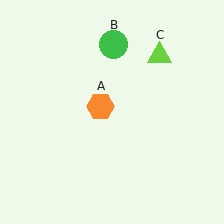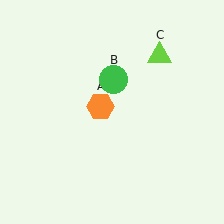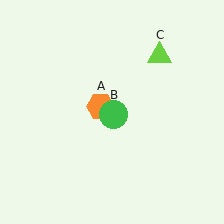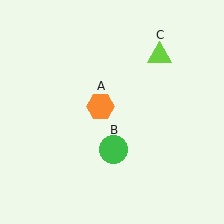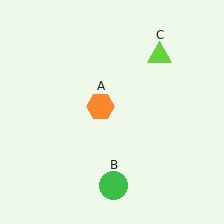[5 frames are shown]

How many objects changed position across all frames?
1 object changed position: green circle (object B).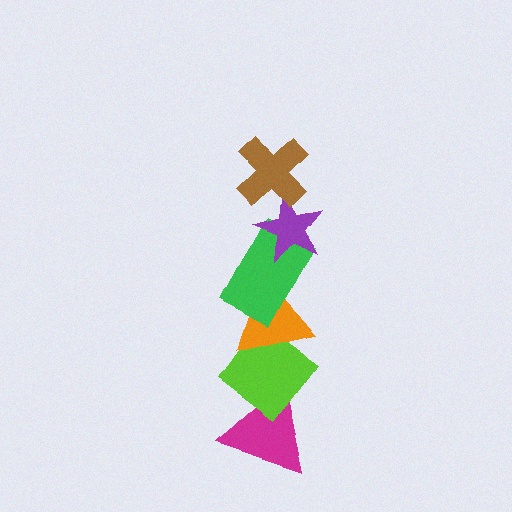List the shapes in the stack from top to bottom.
From top to bottom: the brown cross, the purple star, the green rectangle, the orange triangle, the lime diamond, the magenta triangle.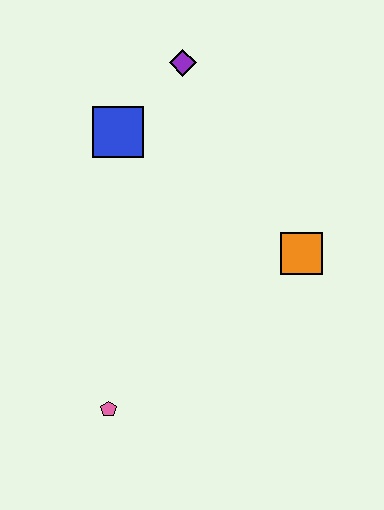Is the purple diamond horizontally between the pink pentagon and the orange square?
Yes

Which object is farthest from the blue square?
The pink pentagon is farthest from the blue square.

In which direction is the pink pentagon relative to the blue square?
The pink pentagon is below the blue square.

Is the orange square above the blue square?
No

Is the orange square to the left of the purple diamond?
No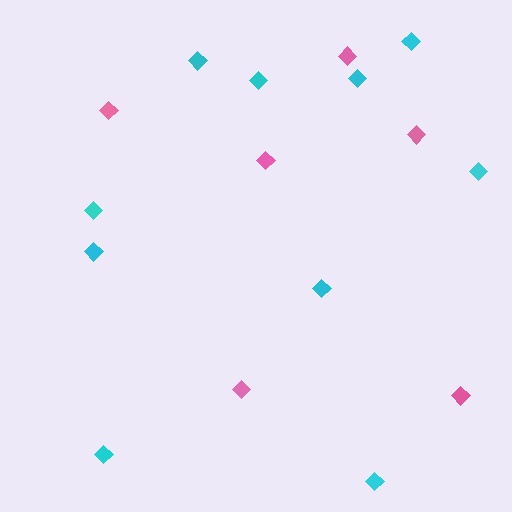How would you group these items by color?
There are 2 groups: one group of pink diamonds (6) and one group of cyan diamonds (10).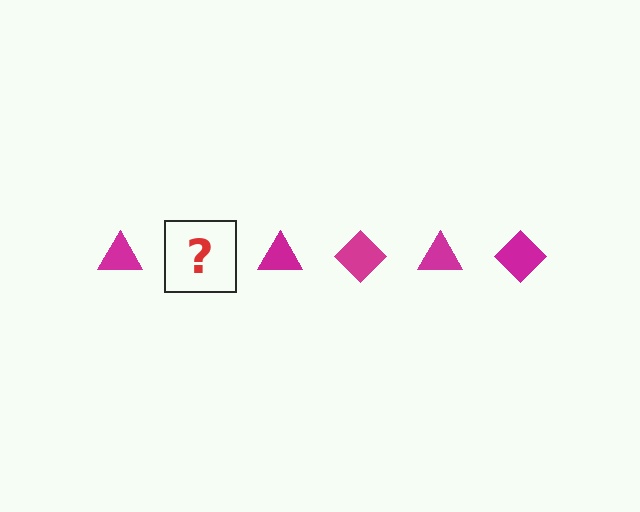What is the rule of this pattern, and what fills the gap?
The rule is that the pattern cycles through triangle, diamond shapes in magenta. The gap should be filled with a magenta diamond.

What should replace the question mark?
The question mark should be replaced with a magenta diamond.